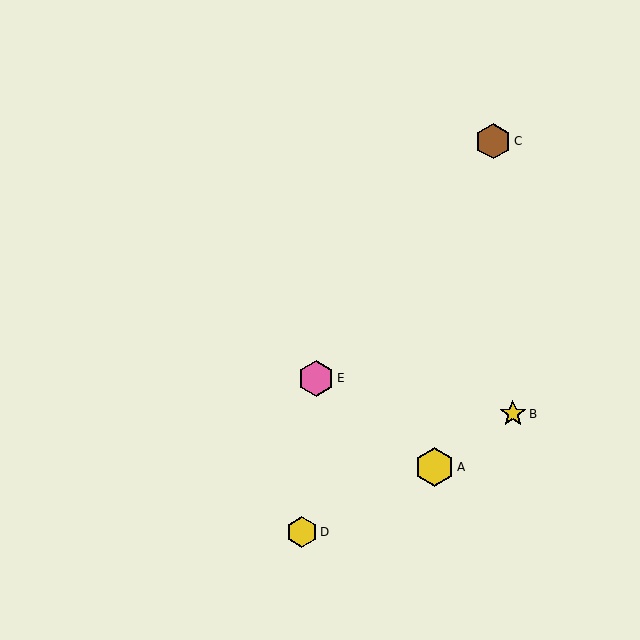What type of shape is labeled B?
Shape B is a yellow star.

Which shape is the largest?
The yellow hexagon (labeled A) is the largest.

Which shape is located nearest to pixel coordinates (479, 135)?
The brown hexagon (labeled C) at (493, 141) is nearest to that location.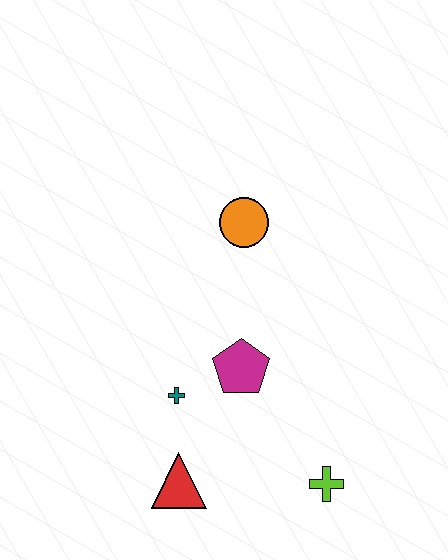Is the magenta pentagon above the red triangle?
Yes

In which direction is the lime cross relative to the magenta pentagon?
The lime cross is below the magenta pentagon.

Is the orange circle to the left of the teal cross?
No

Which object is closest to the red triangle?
The teal cross is closest to the red triangle.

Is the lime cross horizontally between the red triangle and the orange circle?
No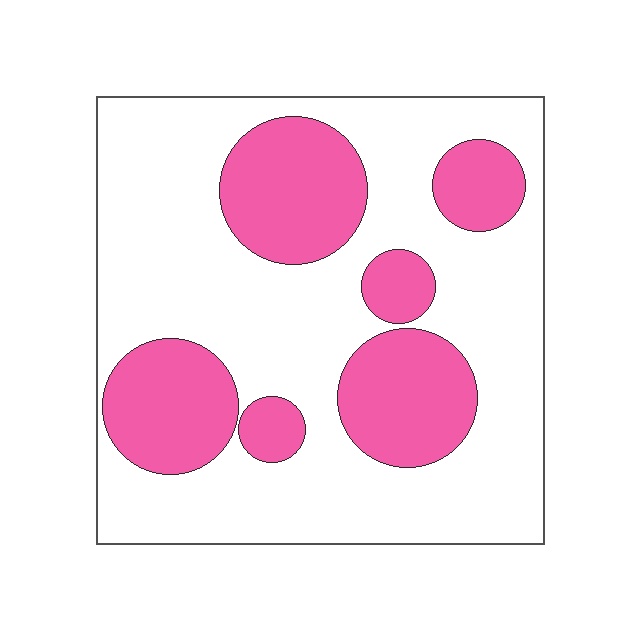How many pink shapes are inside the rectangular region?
6.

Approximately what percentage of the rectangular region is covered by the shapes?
Approximately 30%.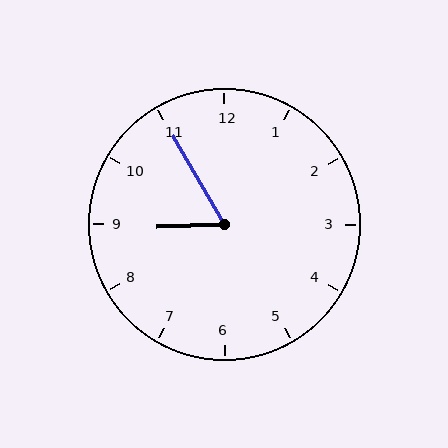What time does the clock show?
8:55.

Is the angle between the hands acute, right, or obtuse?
It is acute.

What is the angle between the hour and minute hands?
Approximately 62 degrees.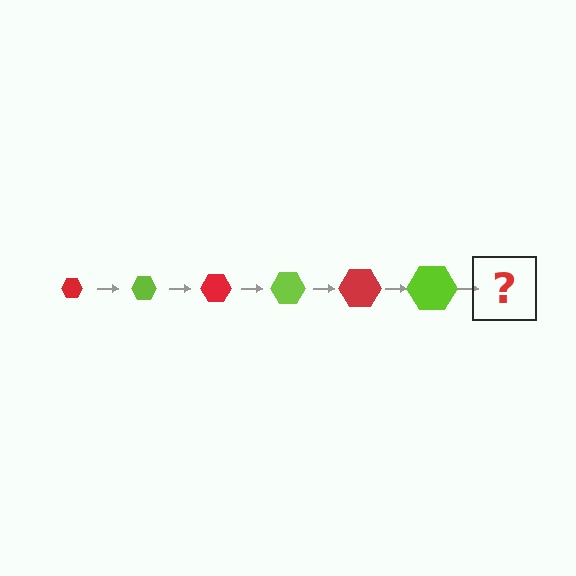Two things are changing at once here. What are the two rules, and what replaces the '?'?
The two rules are that the hexagon grows larger each step and the color cycles through red and lime. The '?' should be a red hexagon, larger than the previous one.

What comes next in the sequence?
The next element should be a red hexagon, larger than the previous one.